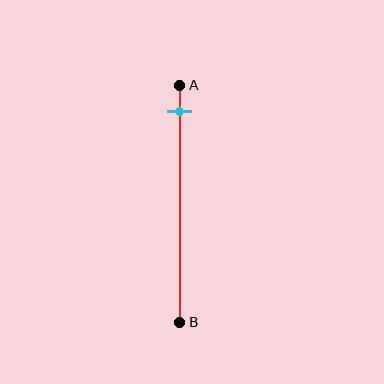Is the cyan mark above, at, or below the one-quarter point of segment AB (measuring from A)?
The cyan mark is above the one-quarter point of segment AB.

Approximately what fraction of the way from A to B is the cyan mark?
The cyan mark is approximately 10% of the way from A to B.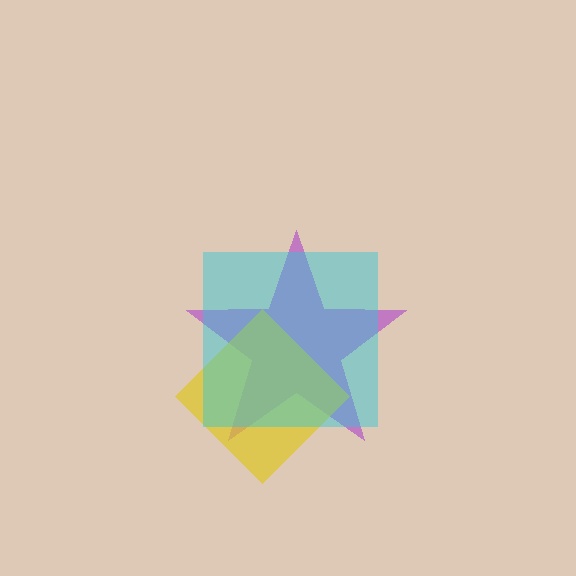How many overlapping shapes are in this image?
There are 3 overlapping shapes in the image.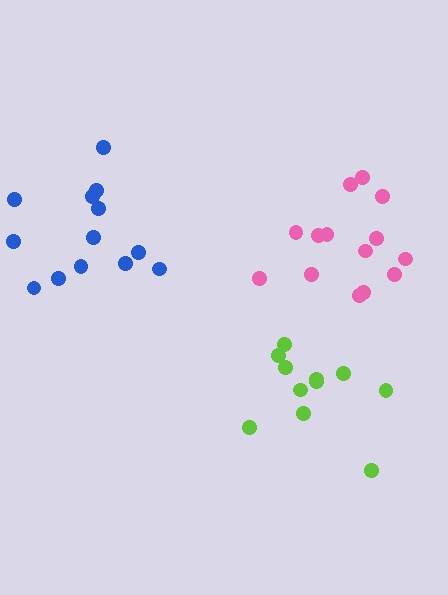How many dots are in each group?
Group 1: 14 dots, Group 2: 13 dots, Group 3: 11 dots (38 total).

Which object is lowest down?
The lime cluster is bottommost.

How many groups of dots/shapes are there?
There are 3 groups.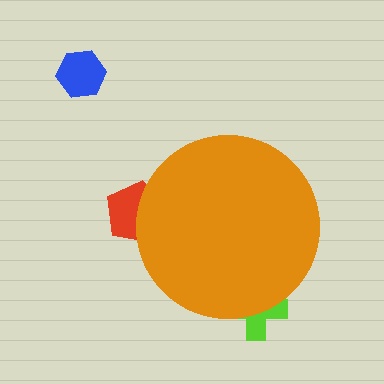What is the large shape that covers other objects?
An orange circle.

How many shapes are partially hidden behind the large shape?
2 shapes are partially hidden.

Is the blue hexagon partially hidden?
No, the blue hexagon is fully visible.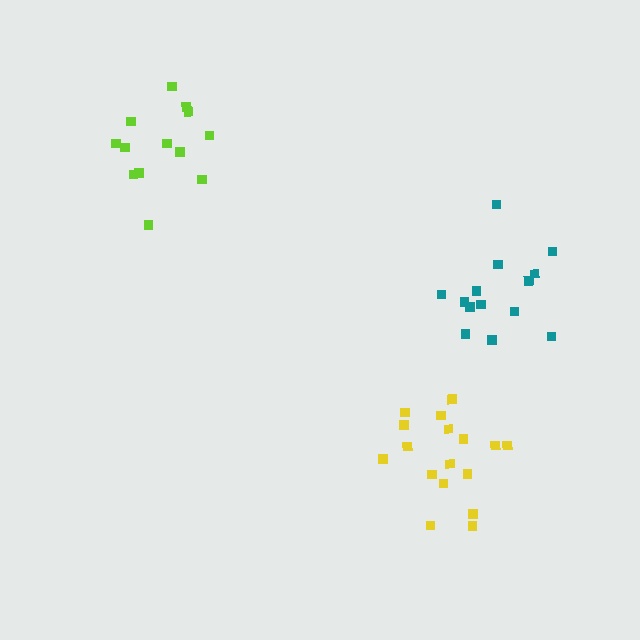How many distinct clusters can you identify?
There are 3 distinct clusters.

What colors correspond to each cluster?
The clusters are colored: yellow, teal, lime.